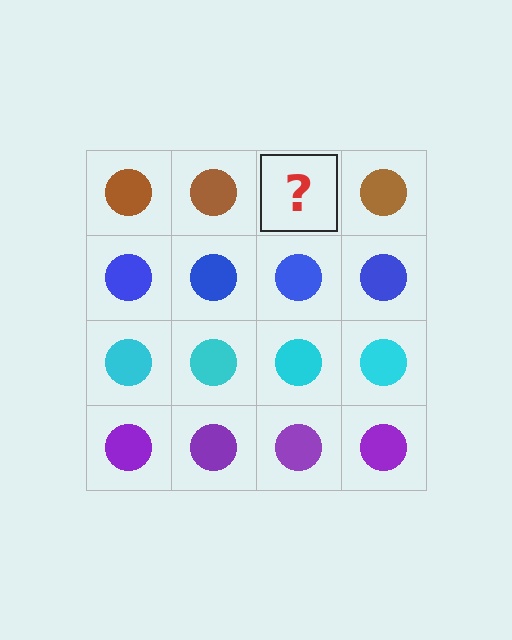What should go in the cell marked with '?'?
The missing cell should contain a brown circle.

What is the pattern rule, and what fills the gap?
The rule is that each row has a consistent color. The gap should be filled with a brown circle.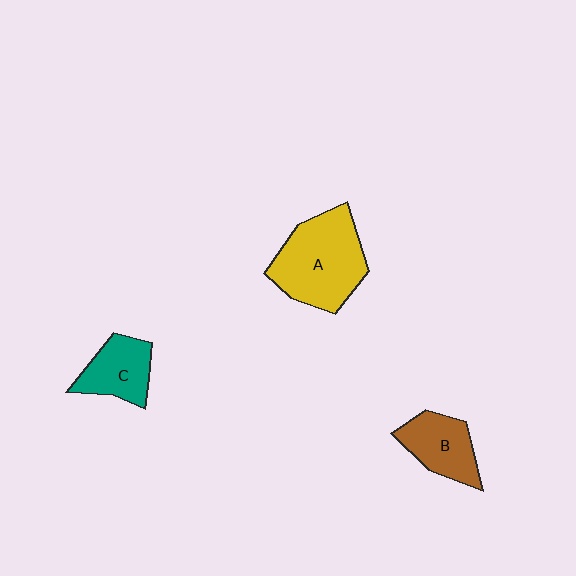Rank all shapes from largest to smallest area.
From largest to smallest: A (yellow), B (brown), C (teal).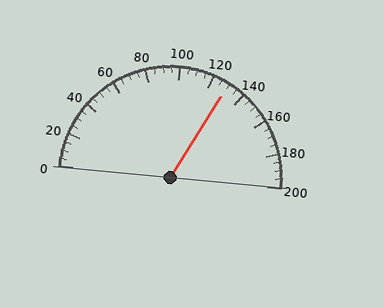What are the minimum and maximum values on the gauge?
The gauge ranges from 0 to 200.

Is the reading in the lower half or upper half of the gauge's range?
The reading is in the upper half of the range (0 to 200).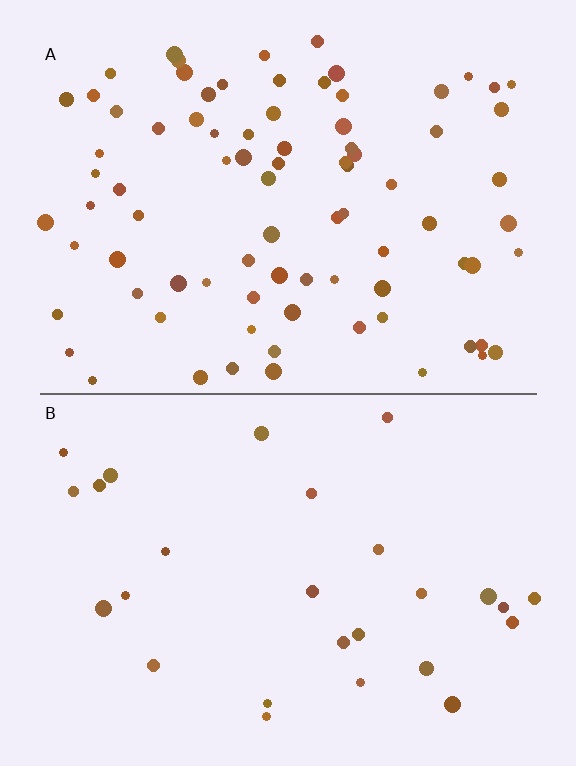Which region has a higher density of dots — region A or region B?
A (the top).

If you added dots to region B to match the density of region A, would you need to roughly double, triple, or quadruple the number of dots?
Approximately triple.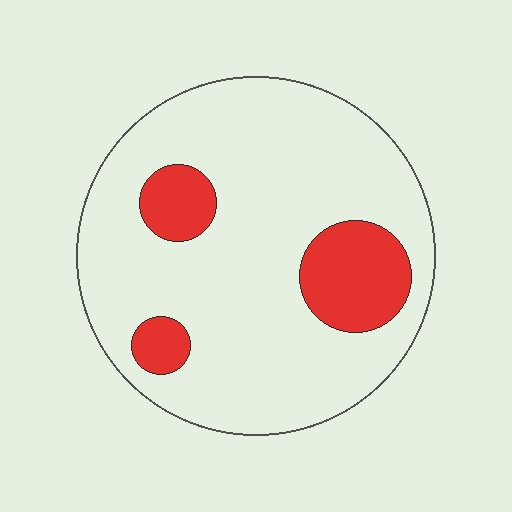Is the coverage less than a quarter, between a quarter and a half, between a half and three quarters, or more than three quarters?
Less than a quarter.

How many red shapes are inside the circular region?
3.